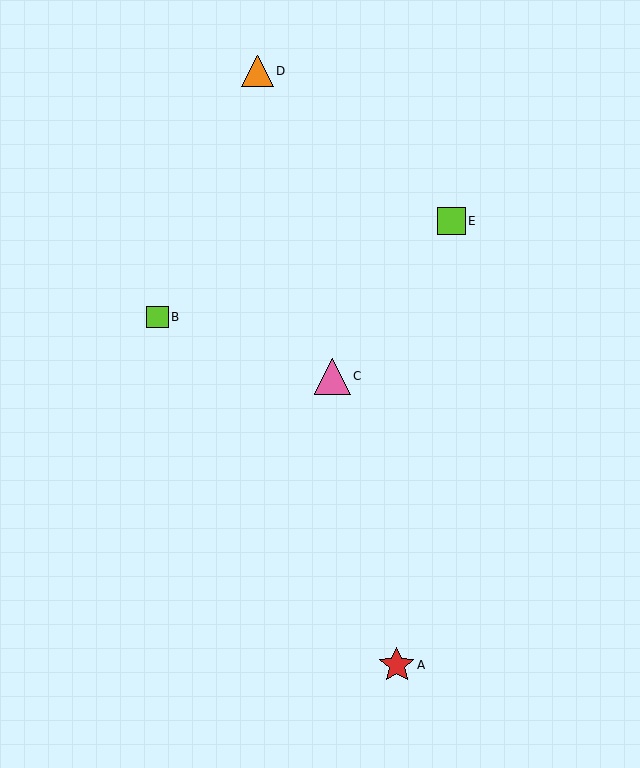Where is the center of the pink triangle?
The center of the pink triangle is at (332, 376).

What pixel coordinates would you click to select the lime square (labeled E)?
Click at (452, 221) to select the lime square E.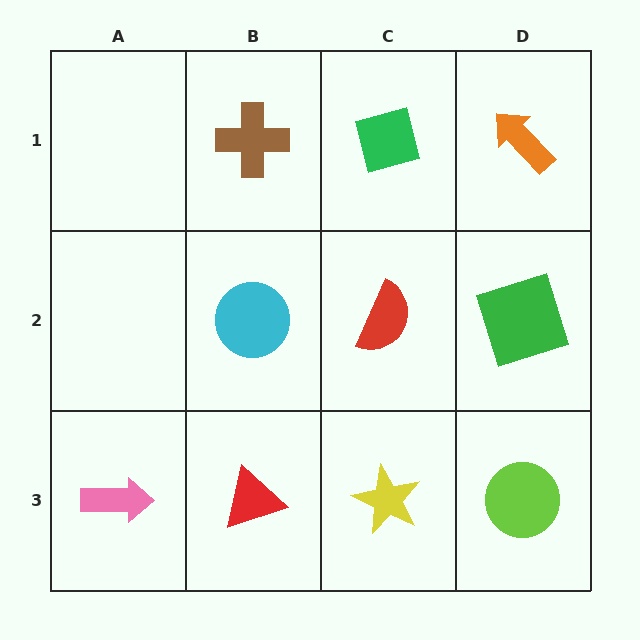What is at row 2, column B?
A cyan circle.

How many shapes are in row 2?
3 shapes.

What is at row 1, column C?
A green diamond.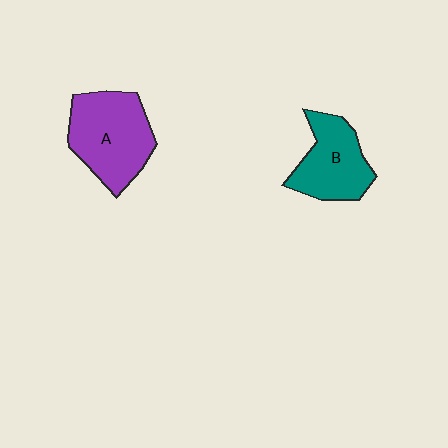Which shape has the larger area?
Shape A (purple).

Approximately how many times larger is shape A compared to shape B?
Approximately 1.3 times.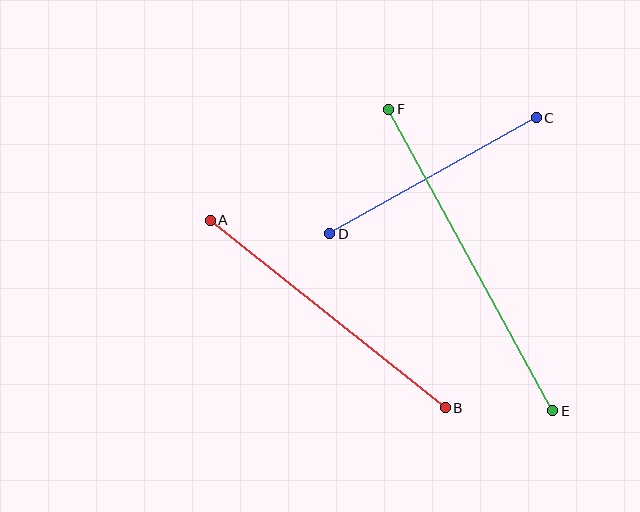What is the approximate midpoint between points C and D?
The midpoint is at approximately (433, 176) pixels.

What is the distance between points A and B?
The distance is approximately 301 pixels.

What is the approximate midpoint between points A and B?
The midpoint is at approximately (328, 314) pixels.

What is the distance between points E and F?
The distance is approximately 343 pixels.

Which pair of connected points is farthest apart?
Points E and F are farthest apart.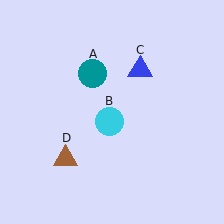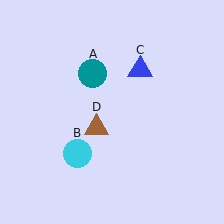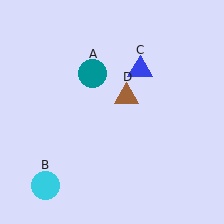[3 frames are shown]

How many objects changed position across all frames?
2 objects changed position: cyan circle (object B), brown triangle (object D).